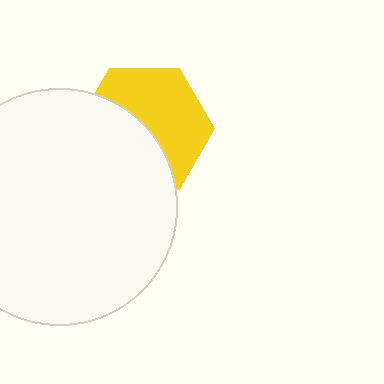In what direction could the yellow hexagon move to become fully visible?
The yellow hexagon could move toward the upper-right. That would shift it out from behind the white circle entirely.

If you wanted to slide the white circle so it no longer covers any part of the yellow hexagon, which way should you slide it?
Slide it toward the lower-left — that is the most direct way to separate the two shapes.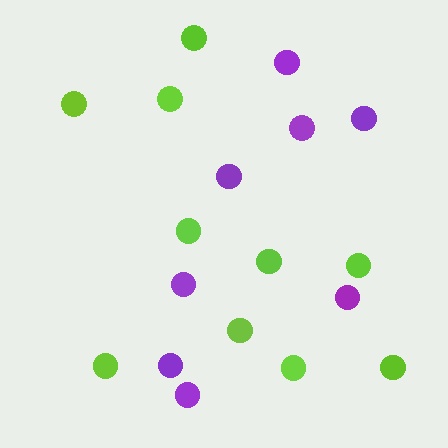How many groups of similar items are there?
There are 2 groups: one group of purple circles (8) and one group of lime circles (10).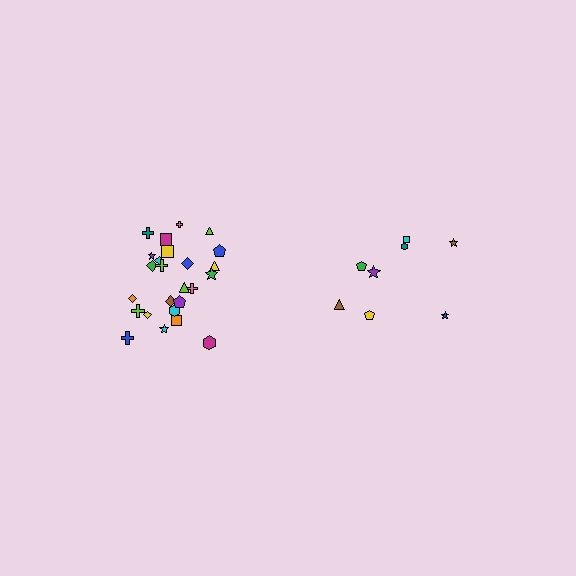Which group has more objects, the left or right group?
The left group.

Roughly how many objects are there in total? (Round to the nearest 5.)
Roughly 35 objects in total.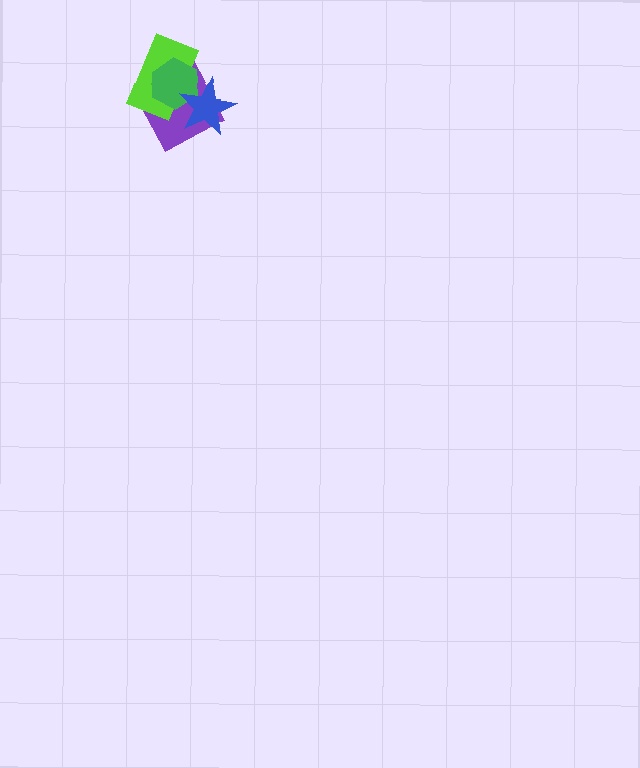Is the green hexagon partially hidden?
Yes, it is partially covered by another shape.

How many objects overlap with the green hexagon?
3 objects overlap with the green hexagon.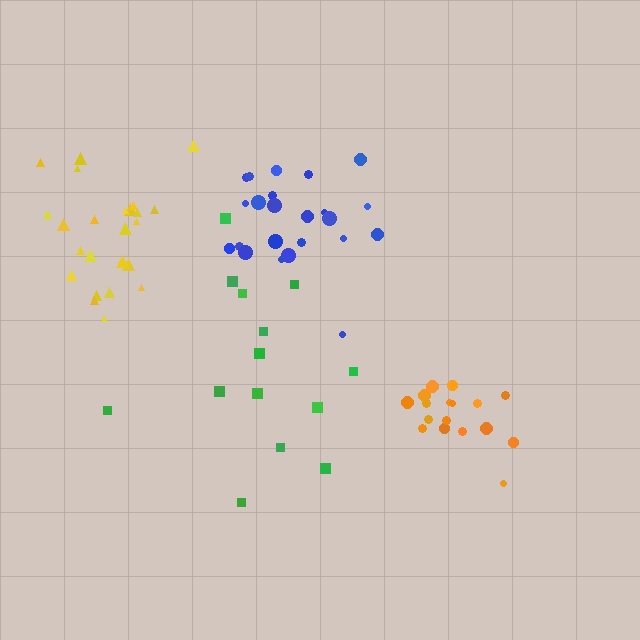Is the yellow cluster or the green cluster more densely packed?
Yellow.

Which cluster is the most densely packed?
Orange.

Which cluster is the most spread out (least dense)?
Green.